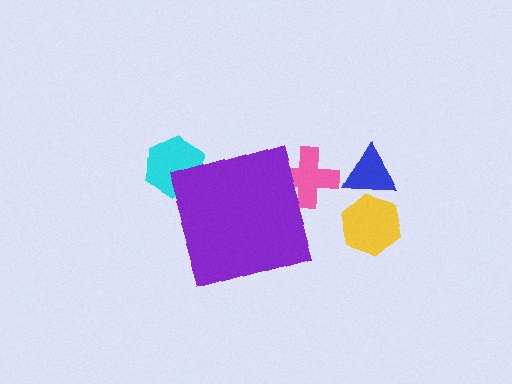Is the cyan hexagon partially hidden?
Yes, the cyan hexagon is partially hidden behind the purple diamond.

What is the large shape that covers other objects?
A purple diamond.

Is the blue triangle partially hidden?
No, the blue triangle is fully visible.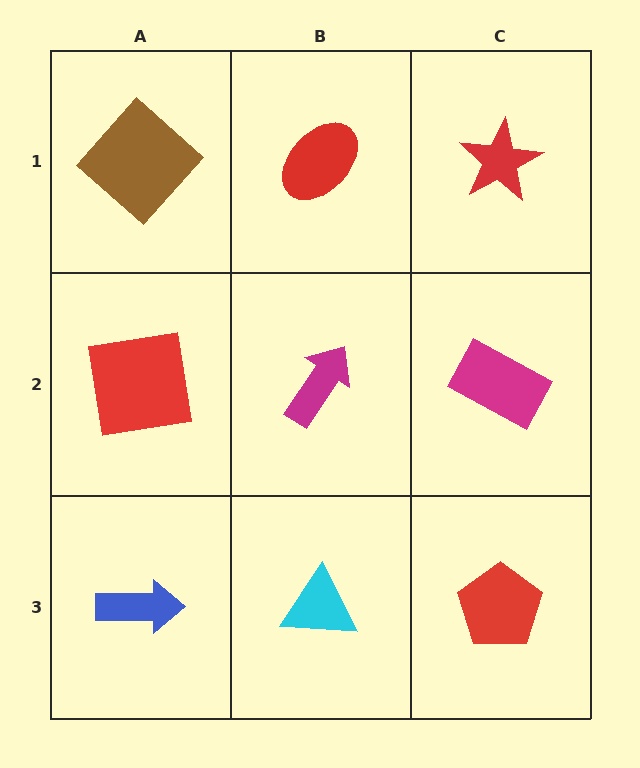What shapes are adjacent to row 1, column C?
A magenta rectangle (row 2, column C), a red ellipse (row 1, column B).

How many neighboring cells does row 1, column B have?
3.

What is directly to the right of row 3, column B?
A red pentagon.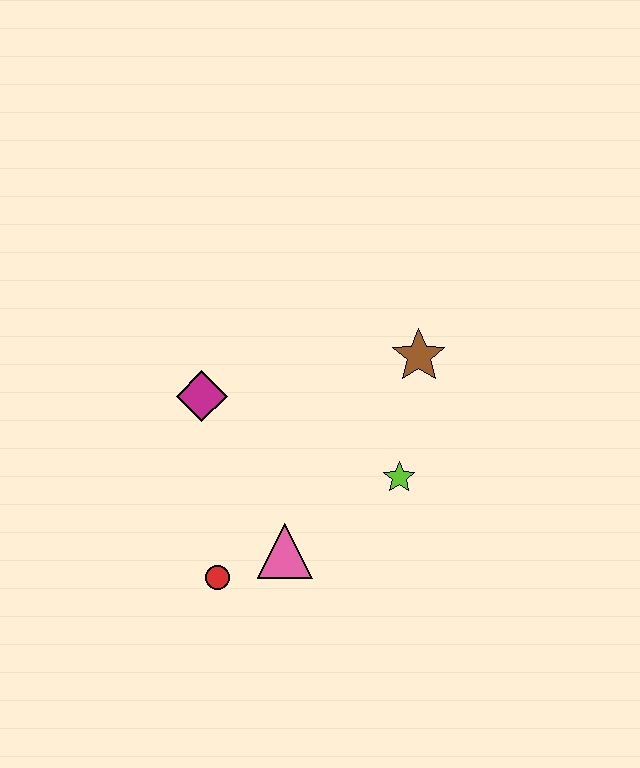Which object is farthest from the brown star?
The red circle is farthest from the brown star.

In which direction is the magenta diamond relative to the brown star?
The magenta diamond is to the left of the brown star.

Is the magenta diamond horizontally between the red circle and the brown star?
No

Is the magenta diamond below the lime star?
No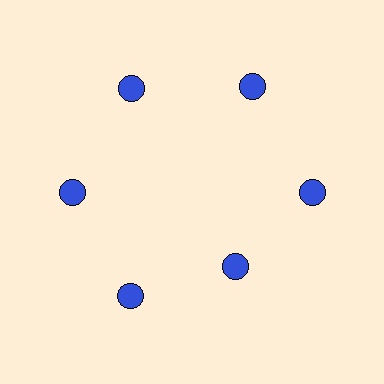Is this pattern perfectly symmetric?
No. The 6 blue circles are arranged in a ring, but one element near the 5 o'clock position is pulled inward toward the center, breaking the 6-fold rotational symmetry.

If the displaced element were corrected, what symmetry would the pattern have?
It would have 6-fold rotational symmetry — the pattern would map onto itself every 60 degrees.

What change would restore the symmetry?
The symmetry would be restored by moving it outward, back onto the ring so that all 6 circles sit at equal angles and equal distance from the center.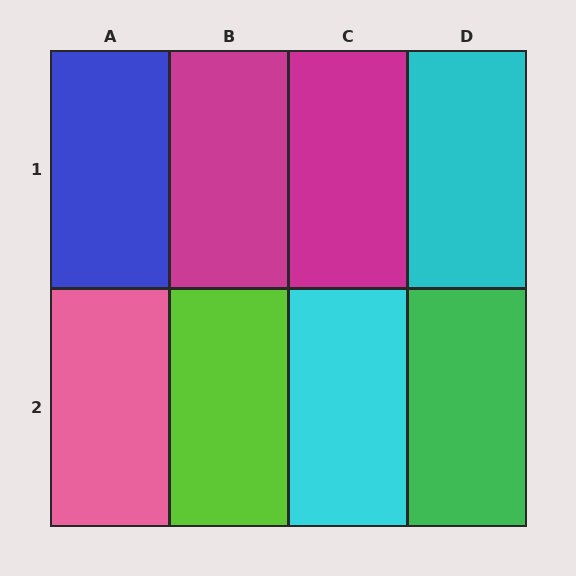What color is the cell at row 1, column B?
Magenta.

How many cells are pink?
1 cell is pink.